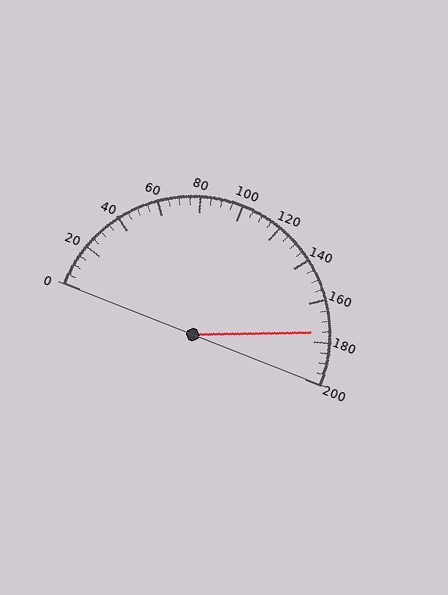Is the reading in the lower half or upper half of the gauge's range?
The reading is in the upper half of the range (0 to 200).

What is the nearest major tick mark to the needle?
The nearest major tick mark is 180.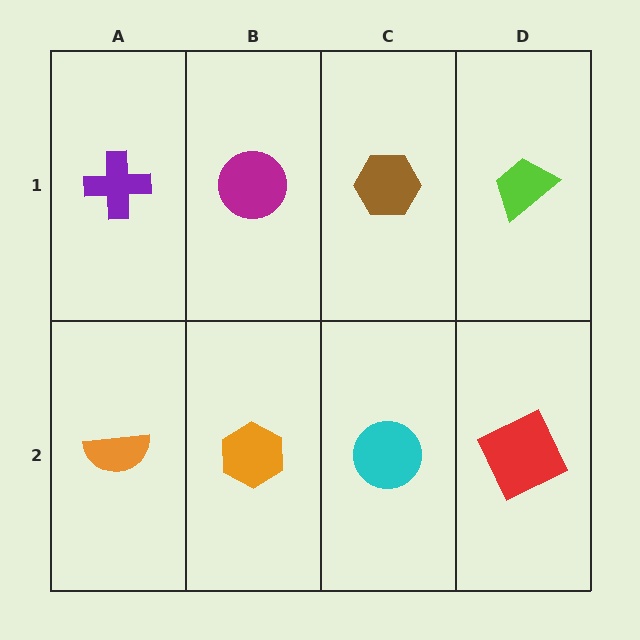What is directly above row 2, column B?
A magenta circle.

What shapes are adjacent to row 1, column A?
An orange semicircle (row 2, column A), a magenta circle (row 1, column B).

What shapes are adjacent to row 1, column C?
A cyan circle (row 2, column C), a magenta circle (row 1, column B), a lime trapezoid (row 1, column D).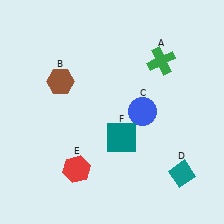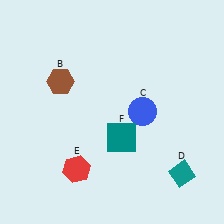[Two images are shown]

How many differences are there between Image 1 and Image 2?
There is 1 difference between the two images.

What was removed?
The green cross (A) was removed in Image 2.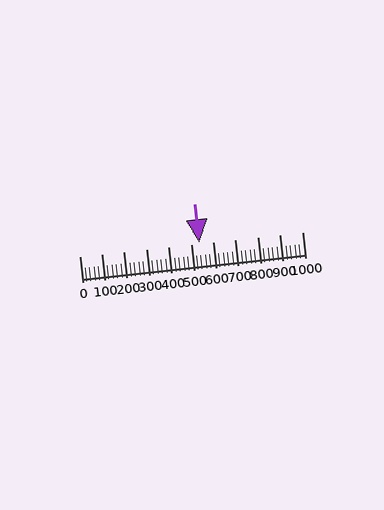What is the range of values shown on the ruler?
The ruler shows values from 0 to 1000.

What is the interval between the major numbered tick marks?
The major tick marks are spaced 100 units apart.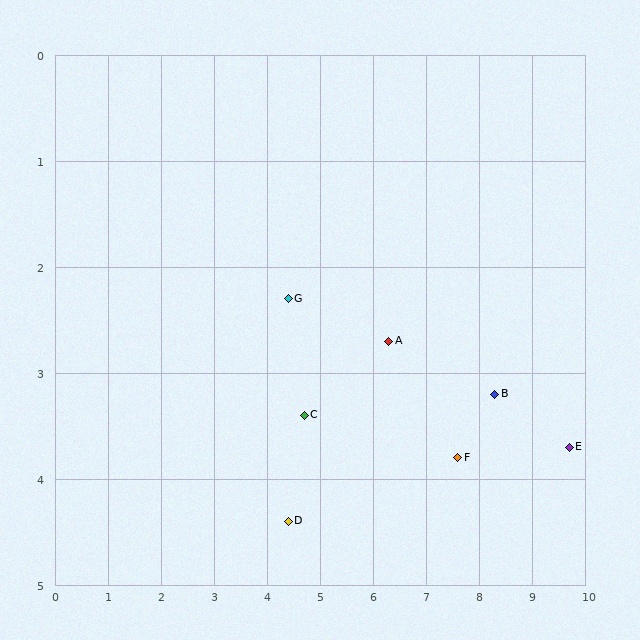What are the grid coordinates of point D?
Point D is at approximately (4.4, 4.4).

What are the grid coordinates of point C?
Point C is at approximately (4.7, 3.4).